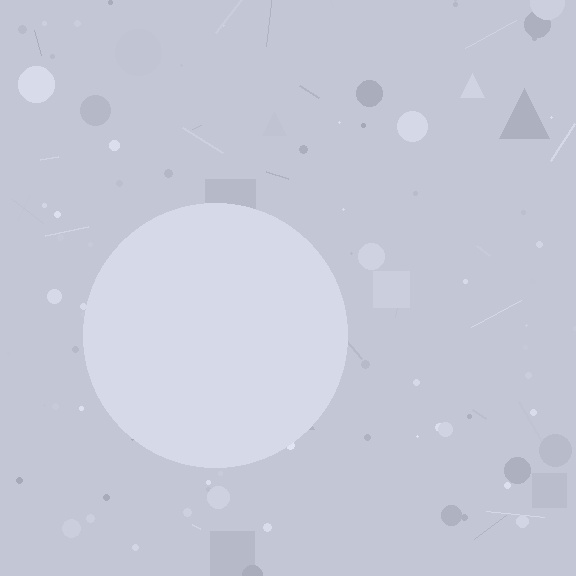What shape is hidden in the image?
A circle is hidden in the image.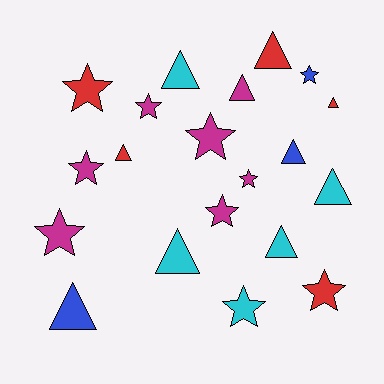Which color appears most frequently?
Magenta, with 7 objects.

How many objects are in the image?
There are 20 objects.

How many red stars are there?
There are 2 red stars.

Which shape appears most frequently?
Triangle, with 10 objects.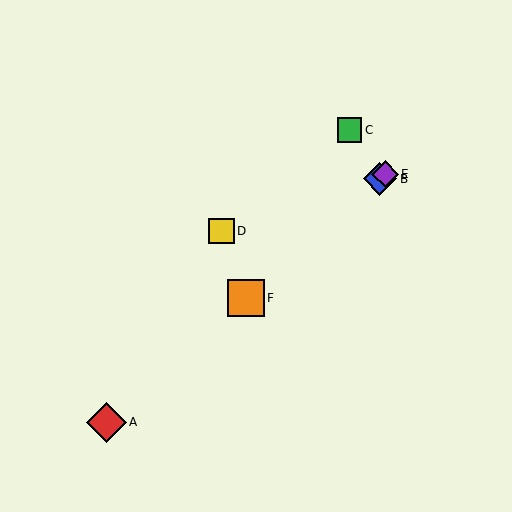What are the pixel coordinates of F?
Object F is at (246, 298).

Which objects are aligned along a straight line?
Objects A, B, E, F are aligned along a straight line.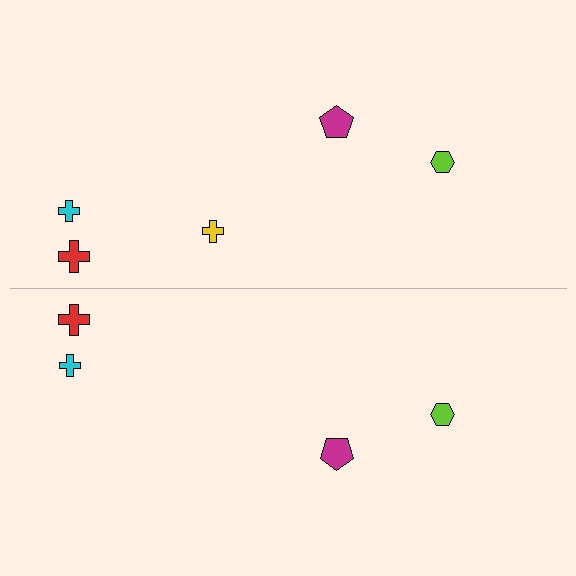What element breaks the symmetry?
A yellow cross is missing from the bottom side.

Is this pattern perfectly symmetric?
No, the pattern is not perfectly symmetric. A yellow cross is missing from the bottom side.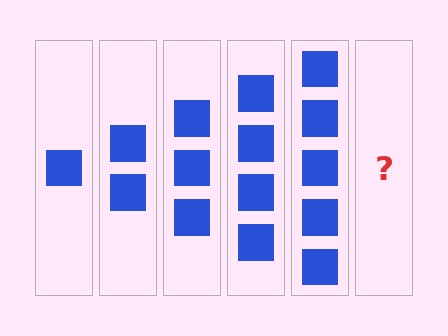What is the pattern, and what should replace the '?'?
The pattern is that each step adds one more square. The '?' should be 6 squares.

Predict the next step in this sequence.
The next step is 6 squares.